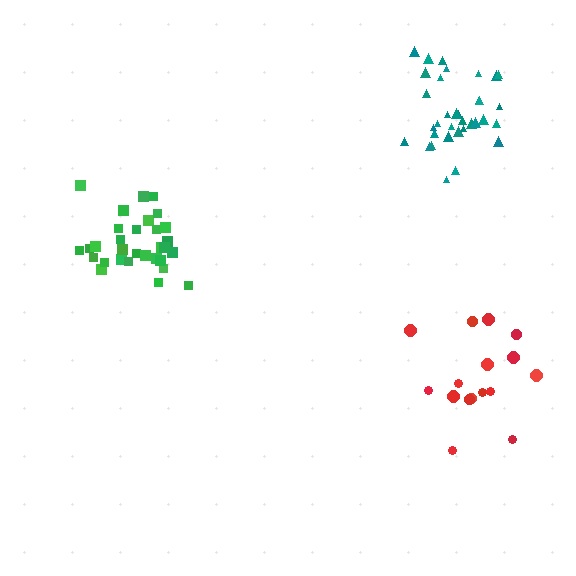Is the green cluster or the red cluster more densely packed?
Green.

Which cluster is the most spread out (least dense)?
Red.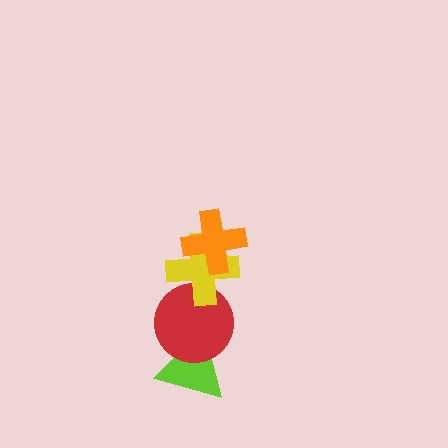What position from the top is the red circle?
The red circle is 3rd from the top.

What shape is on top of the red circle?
The yellow cross is on top of the red circle.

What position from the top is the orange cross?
The orange cross is 1st from the top.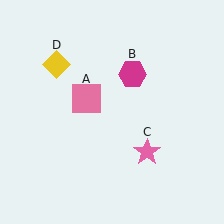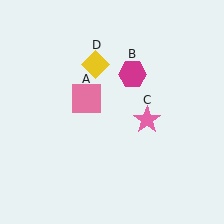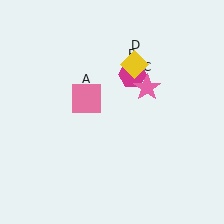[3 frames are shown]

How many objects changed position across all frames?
2 objects changed position: pink star (object C), yellow diamond (object D).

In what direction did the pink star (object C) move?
The pink star (object C) moved up.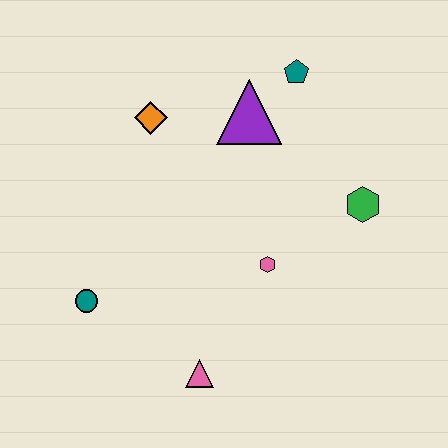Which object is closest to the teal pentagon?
The purple triangle is closest to the teal pentagon.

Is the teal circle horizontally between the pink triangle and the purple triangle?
No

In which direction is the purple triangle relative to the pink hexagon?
The purple triangle is above the pink hexagon.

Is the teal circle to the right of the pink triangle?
No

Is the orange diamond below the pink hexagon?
No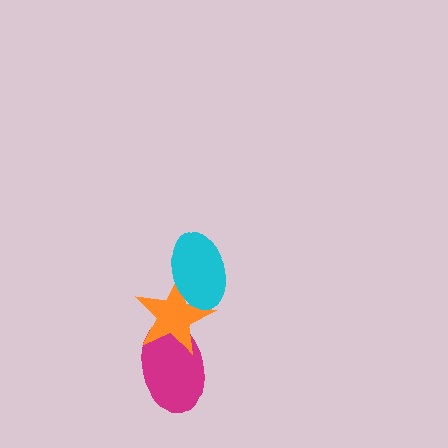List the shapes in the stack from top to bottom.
From top to bottom: the cyan ellipse, the orange star, the magenta ellipse.